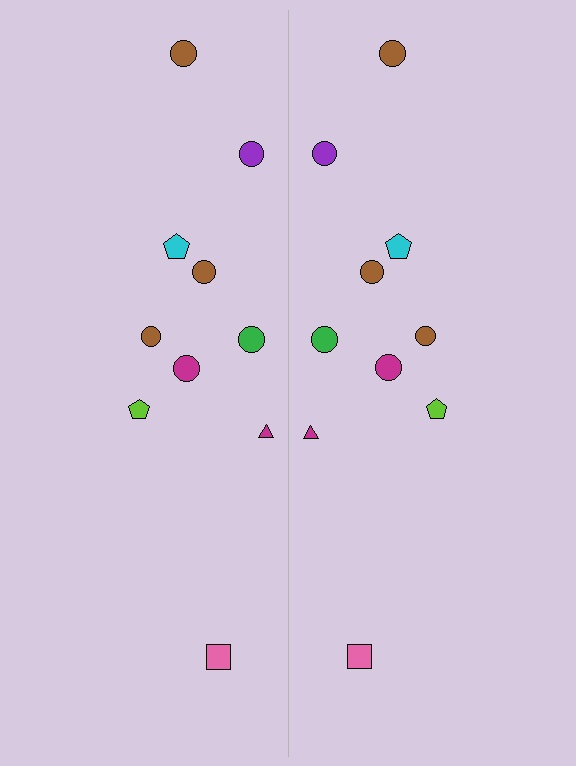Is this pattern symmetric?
Yes, this pattern has bilateral (reflection) symmetry.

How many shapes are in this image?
There are 20 shapes in this image.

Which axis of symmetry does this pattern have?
The pattern has a vertical axis of symmetry running through the center of the image.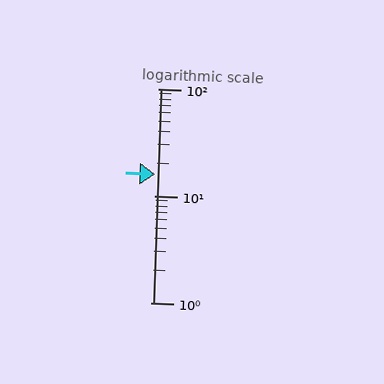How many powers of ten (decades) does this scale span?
The scale spans 2 decades, from 1 to 100.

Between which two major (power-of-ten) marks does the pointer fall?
The pointer is between 10 and 100.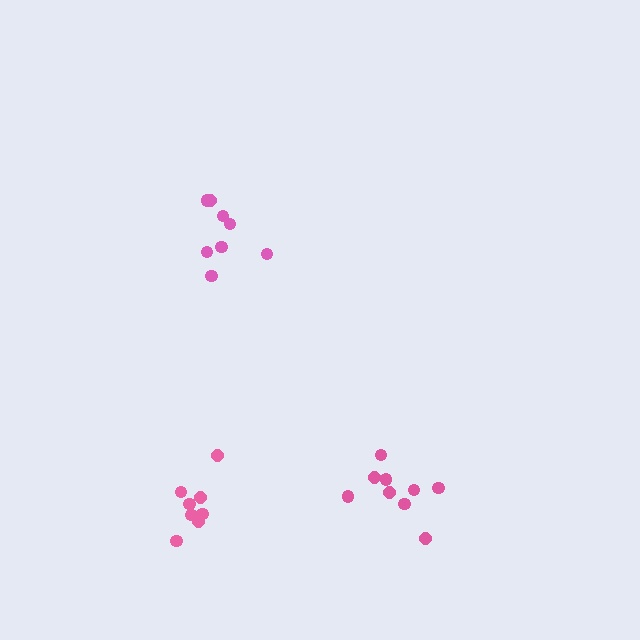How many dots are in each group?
Group 1: 9 dots, Group 2: 8 dots, Group 3: 8 dots (25 total).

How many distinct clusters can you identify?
There are 3 distinct clusters.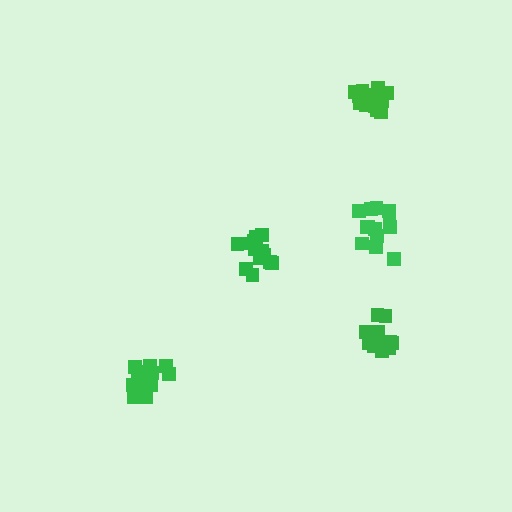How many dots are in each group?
Group 1: 14 dots, Group 2: 19 dots, Group 3: 17 dots, Group 4: 13 dots, Group 5: 15 dots (78 total).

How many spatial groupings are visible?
There are 5 spatial groupings.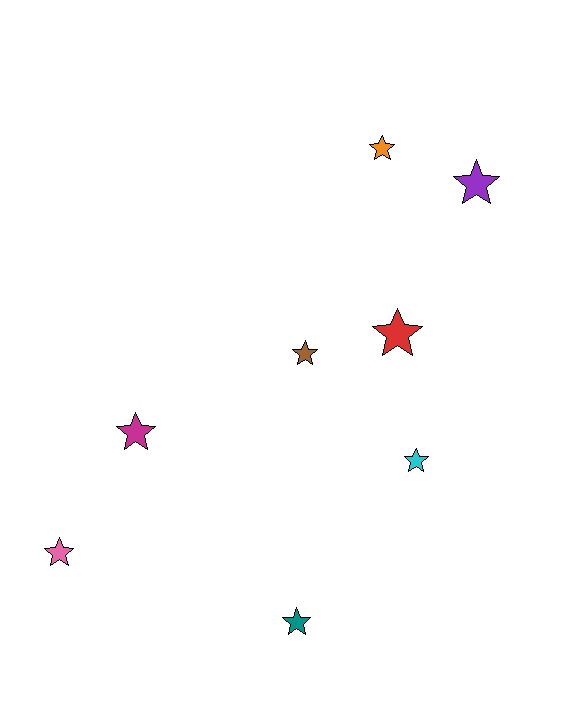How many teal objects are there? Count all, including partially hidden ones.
There is 1 teal object.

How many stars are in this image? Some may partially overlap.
There are 8 stars.